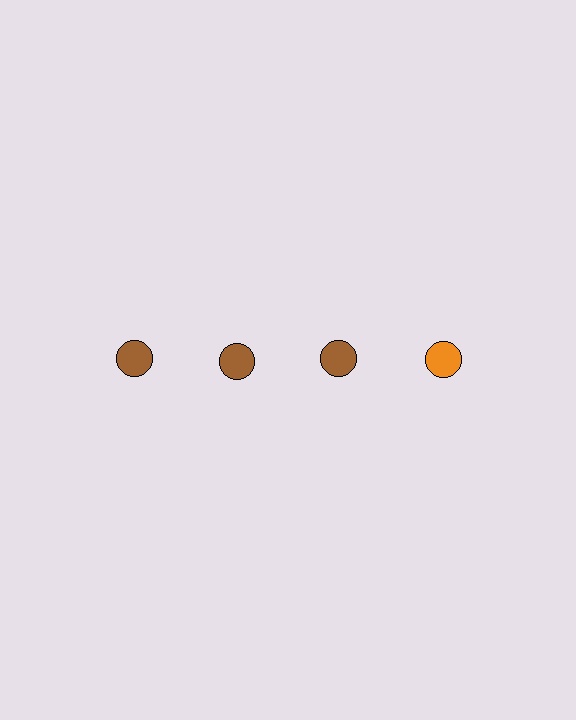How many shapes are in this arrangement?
There are 4 shapes arranged in a grid pattern.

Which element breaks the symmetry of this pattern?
The orange circle in the top row, second from right column breaks the symmetry. All other shapes are brown circles.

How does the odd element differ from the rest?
It has a different color: orange instead of brown.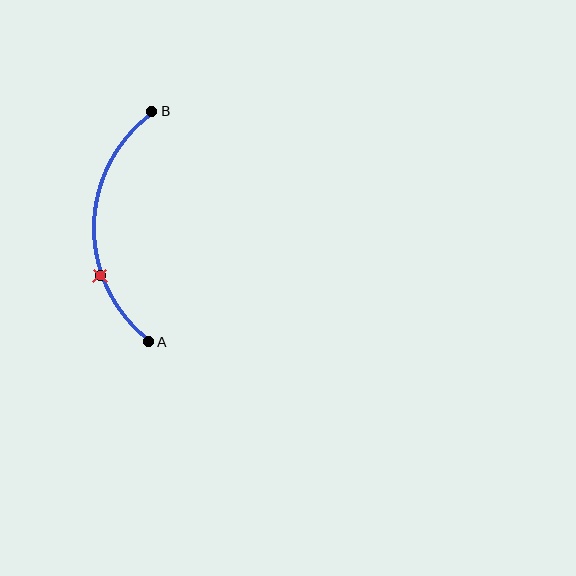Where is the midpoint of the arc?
The arc midpoint is the point on the curve farthest from the straight line joining A and B. It sits to the left of that line.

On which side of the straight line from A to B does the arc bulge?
The arc bulges to the left of the straight line connecting A and B.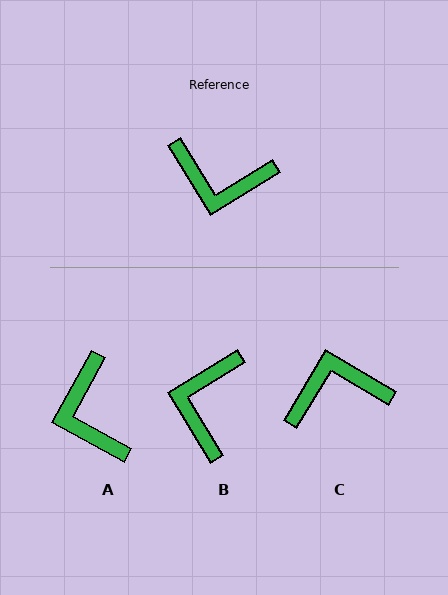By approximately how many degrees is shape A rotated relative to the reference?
Approximately 61 degrees clockwise.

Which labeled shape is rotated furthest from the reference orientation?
C, about 152 degrees away.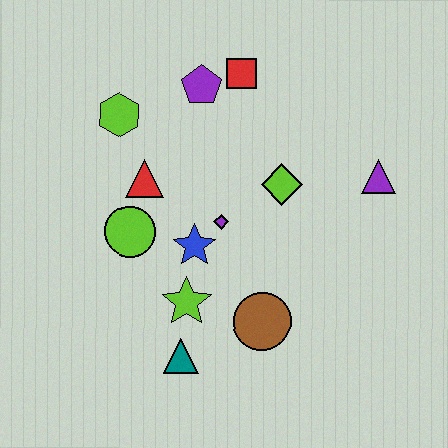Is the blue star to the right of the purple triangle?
No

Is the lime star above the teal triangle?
Yes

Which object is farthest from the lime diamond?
The teal triangle is farthest from the lime diamond.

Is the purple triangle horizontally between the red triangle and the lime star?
No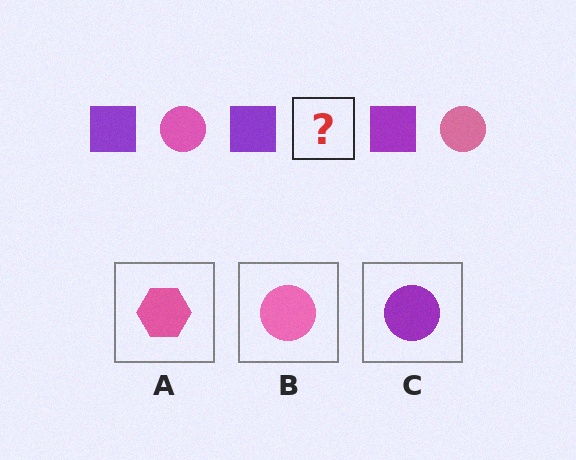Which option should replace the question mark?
Option B.